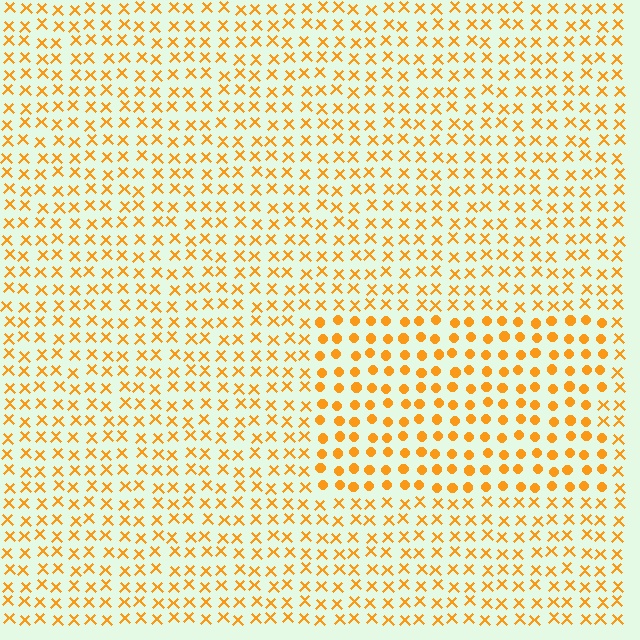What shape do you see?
I see a rectangle.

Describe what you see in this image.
The image is filled with small orange elements arranged in a uniform grid. A rectangle-shaped region contains circles, while the surrounding area contains X marks. The boundary is defined purely by the change in element shape.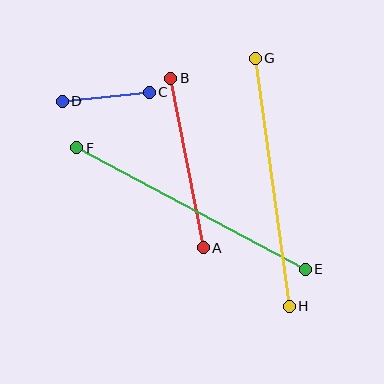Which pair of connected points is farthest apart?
Points E and F are farthest apart.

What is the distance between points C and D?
The distance is approximately 87 pixels.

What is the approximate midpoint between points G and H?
The midpoint is at approximately (272, 182) pixels.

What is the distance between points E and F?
The distance is approximately 259 pixels.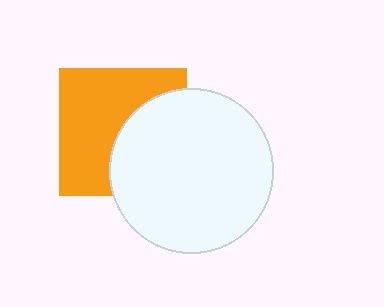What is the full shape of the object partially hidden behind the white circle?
The partially hidden object is an orange square.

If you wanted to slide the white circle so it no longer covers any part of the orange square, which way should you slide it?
Slide it right — that is the most direct way to separate the two shapes.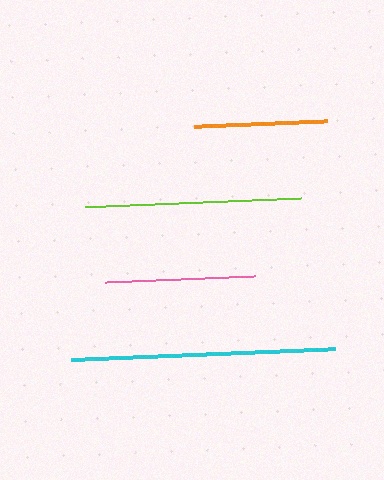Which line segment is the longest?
The cyan line is the longest at approximately 264 pixels.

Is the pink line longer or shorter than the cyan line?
The cyan line is longer than the pink line.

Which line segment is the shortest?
The orange line is the shortest at approximately 133 pixels.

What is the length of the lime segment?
The lime segment is approximately 217 pixels long.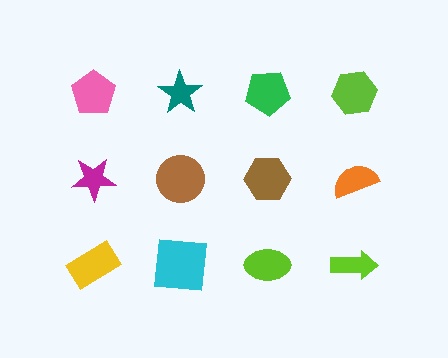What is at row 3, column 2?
A cyan square.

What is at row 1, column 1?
A pink pentagon.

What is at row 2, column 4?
An orange semicircle.